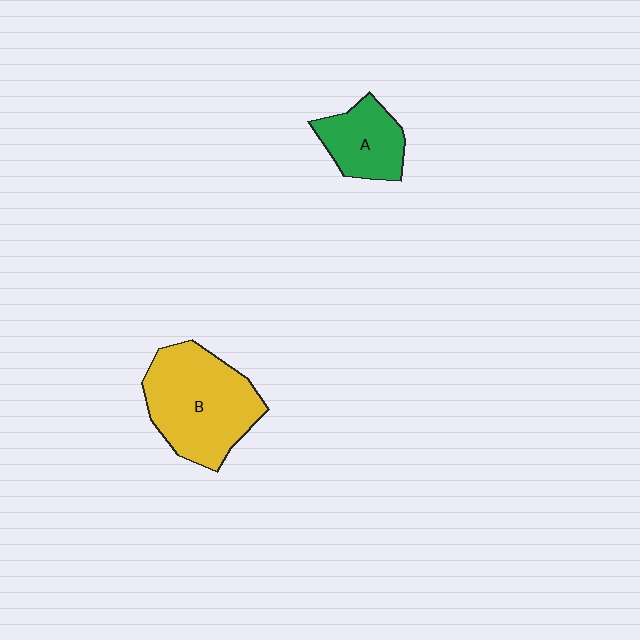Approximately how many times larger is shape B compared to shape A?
Approximately 1.9 times.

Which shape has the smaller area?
Shape A (green).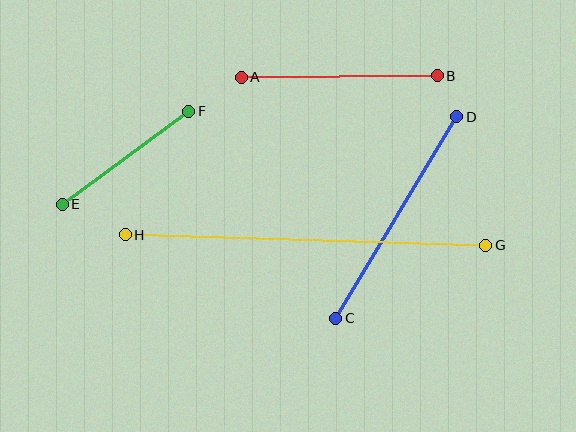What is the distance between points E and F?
The distance is approximately 157 pixels.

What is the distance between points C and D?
The distance is approximately 235 pixels.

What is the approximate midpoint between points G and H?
The midpoint is at approximately (306, 240) pixels.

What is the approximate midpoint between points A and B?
The midpoint is at approximately (339, 76) pixels.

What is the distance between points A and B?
The distance is approximately 196 pixels.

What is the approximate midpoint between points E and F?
The midpoint is at approximately (125, 158) pixels.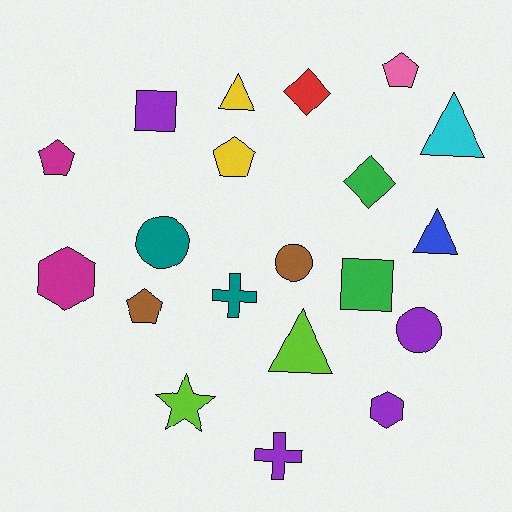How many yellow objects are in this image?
There are 2 yellow objects.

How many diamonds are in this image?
There are 2 diamonds.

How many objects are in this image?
There are 20 objects.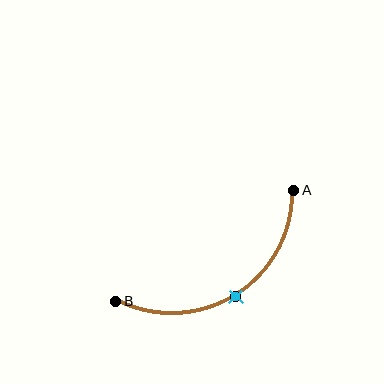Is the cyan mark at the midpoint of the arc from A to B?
Yes. The cyan mark lies on the arc at equal arc-length from both A and B — it is the arc midpoint.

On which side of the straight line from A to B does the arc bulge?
The arc bulges below the straight line connecting A and B.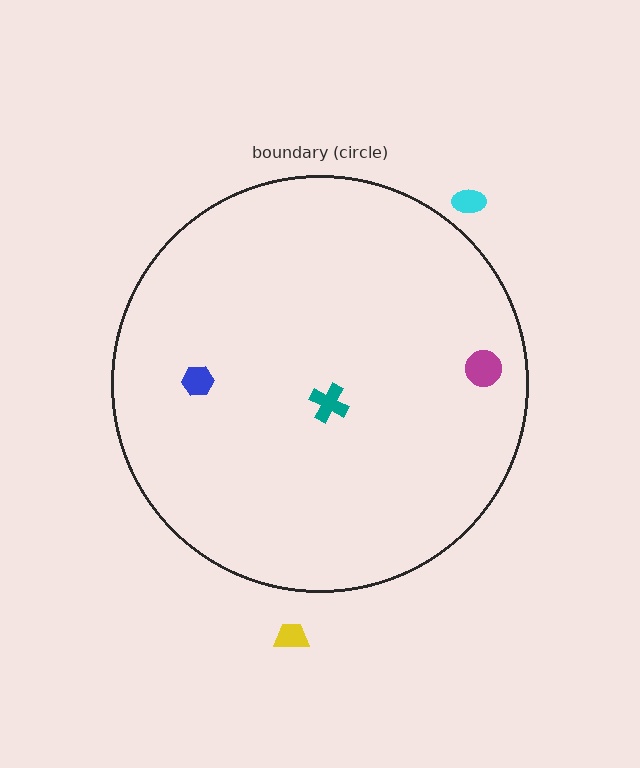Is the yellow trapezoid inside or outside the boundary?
Outside.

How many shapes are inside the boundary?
3 inside, 2 outside.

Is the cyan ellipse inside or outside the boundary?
Outside.